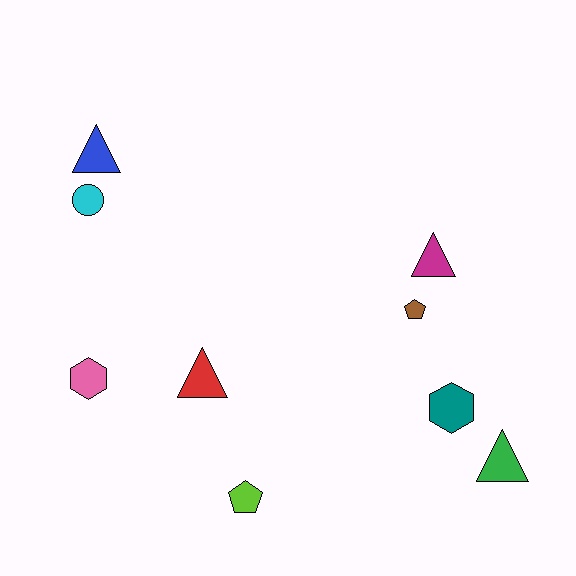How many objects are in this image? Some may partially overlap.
There are 9 objects.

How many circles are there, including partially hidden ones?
There is 1 circle.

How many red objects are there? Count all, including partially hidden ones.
There is 1 red object.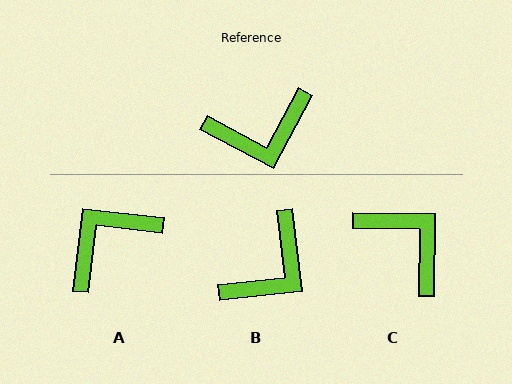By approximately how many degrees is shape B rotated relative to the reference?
Approximately 34 degrees counter-clockwise.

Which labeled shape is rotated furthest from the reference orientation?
A, about 159 degrees away.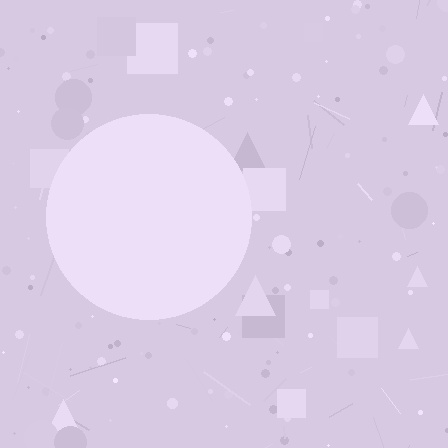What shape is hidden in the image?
A circle is hidden in the image.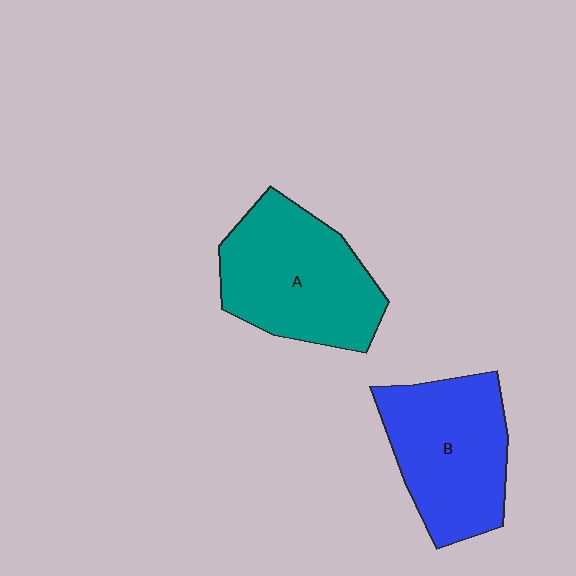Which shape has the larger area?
Shape A (teal).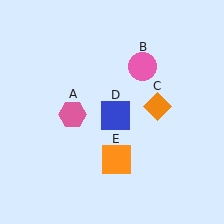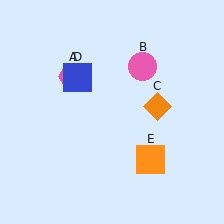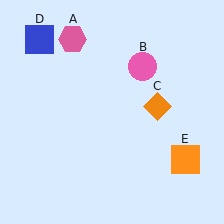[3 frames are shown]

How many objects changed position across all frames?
3 objects changed position: pink hexagon (object A), blue square (object D), orange square (object E).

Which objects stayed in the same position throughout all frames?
Pink circle (object B) and orange diamond (object C) remained stationary.